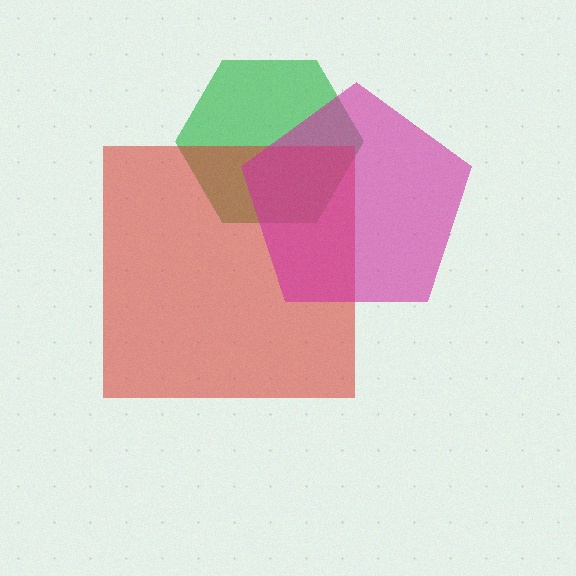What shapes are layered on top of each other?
The layered shapes are: a green hexagon, a red square, a magenta pentagon.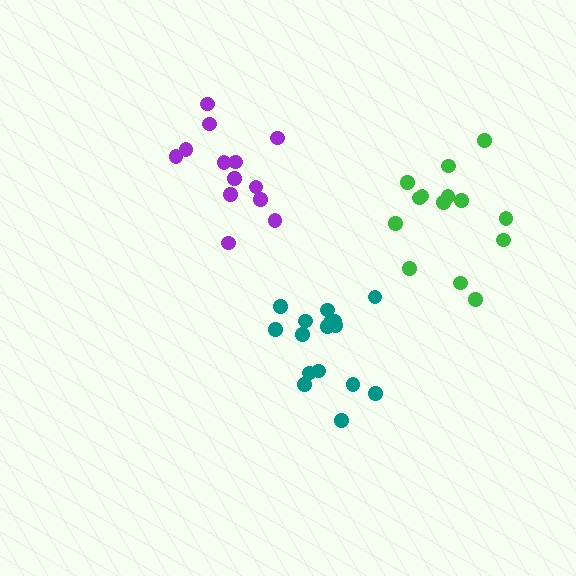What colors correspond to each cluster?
The clusters are colored: purple, teal, green.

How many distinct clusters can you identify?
There are 3 distinct clusters.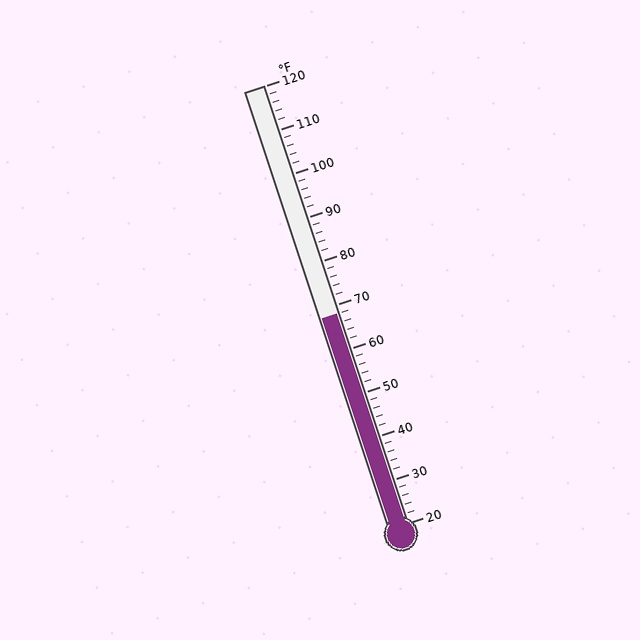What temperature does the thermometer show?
The thermometer shows approximately 68°F.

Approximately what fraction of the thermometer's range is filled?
The thermometer is filled to approximately 50% of its range.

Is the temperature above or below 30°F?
The temperature is above 30°F.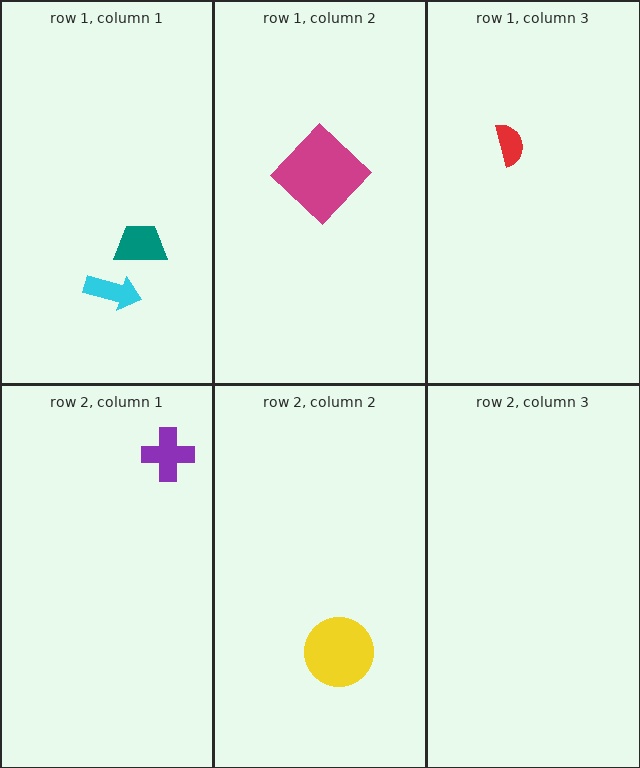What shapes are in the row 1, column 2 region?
The magenta diamond.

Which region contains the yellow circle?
The row 2, column 2 region.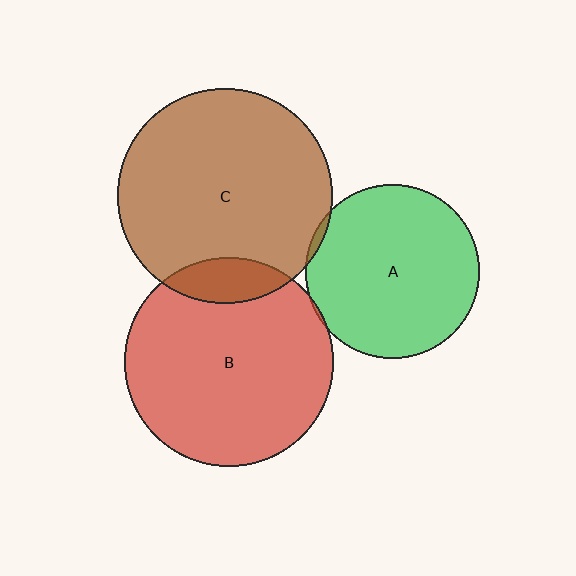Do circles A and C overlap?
Yes.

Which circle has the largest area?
Circle C (brown).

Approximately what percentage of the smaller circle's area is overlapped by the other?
Approximately 5%.